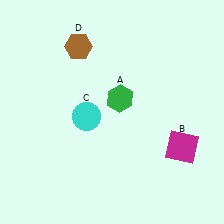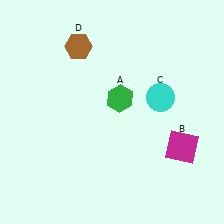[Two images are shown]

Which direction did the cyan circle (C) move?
The cyan circle (C) moved right.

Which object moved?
The cyan circle (C) moved right.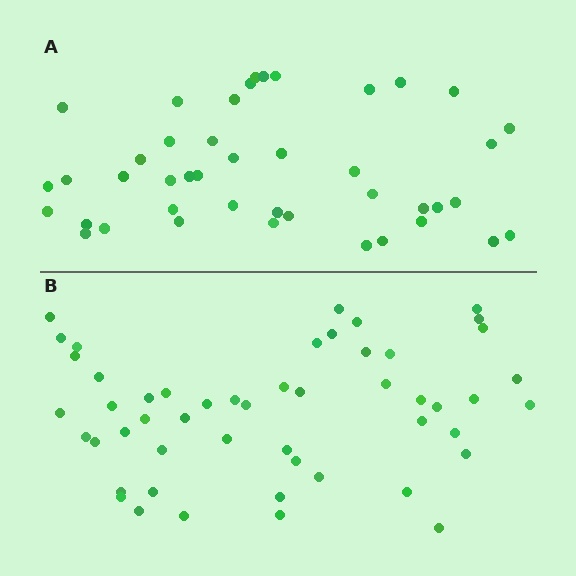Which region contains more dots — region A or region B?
Region B (the bottom region) has more dots.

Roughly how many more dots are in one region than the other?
Region B has roughly 8 or so more dots than region A.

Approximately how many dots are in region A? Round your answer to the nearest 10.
About 40 dots. (The exact count is 43, which rounds to 40.)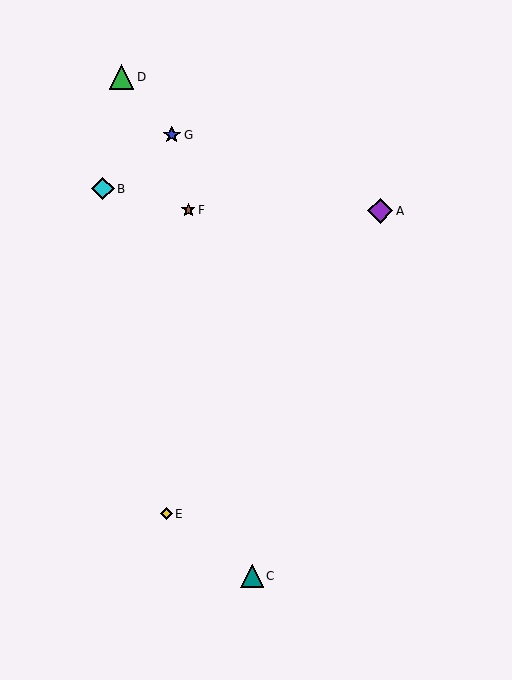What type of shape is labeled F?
Shape F is a brown star.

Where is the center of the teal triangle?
The center of the teal triangle is at (252, 576).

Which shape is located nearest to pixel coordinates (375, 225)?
The purple diamond (labeled A) at (380, 211) is nearest to that location.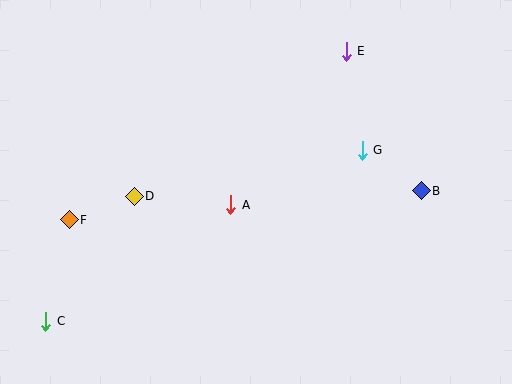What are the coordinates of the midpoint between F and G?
The midpoint between F and G is at (216, 185).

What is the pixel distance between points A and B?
The distance between A and B is 191 pixels.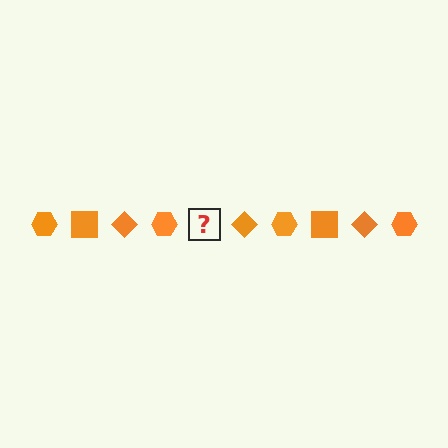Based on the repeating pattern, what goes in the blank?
The blank should be an orange square.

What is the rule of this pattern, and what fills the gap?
The rule is that the pattern cycles through hexagon, square, diamond shapes in orange. The gap should be filled with an orange square.